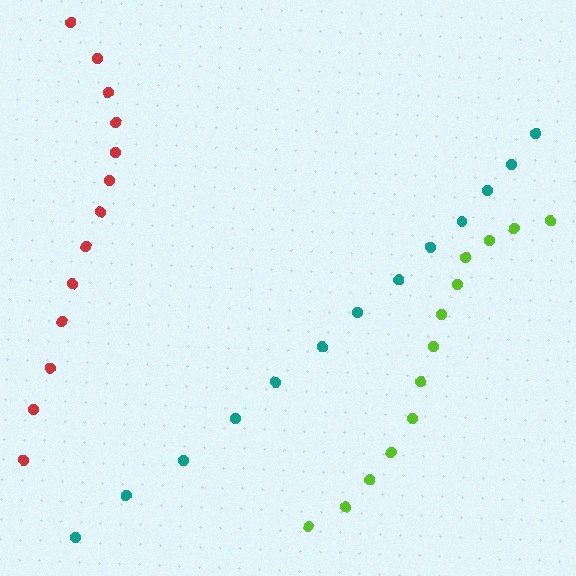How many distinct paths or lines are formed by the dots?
There are 3 distinct paths.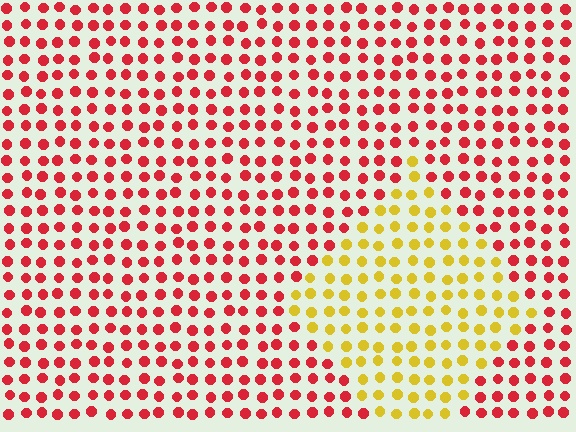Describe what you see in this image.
The image is filled with small red elements in a uniform arrangement. A diamond-shaped region is visible where the elements are tinted to a slightly different hue, forming a subtle color boundary.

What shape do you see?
I see a diamond.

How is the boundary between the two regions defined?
The boundary is defined purely by a slight shift in hue (about 58 degrees). Spacing, size, and orientation are identical on both sides.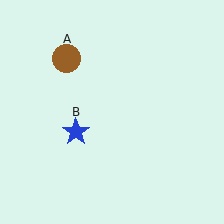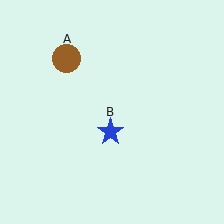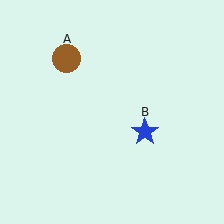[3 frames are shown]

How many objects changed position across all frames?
1 object changed position: blue star (object B).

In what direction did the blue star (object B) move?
The blue star (object B) moved right.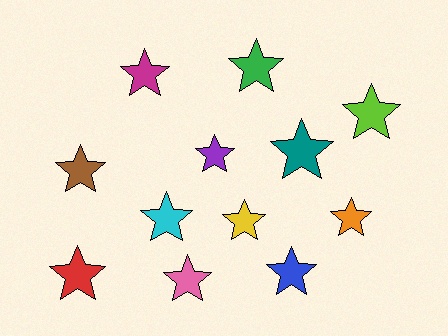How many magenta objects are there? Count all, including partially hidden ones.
There is 1 magenta object.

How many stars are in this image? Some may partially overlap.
There are 12 stars.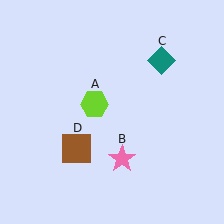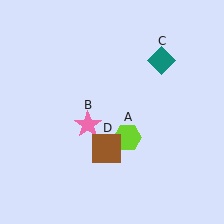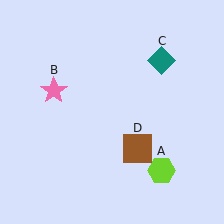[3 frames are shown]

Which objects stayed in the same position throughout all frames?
Teal diamond (object C) remained stationary.